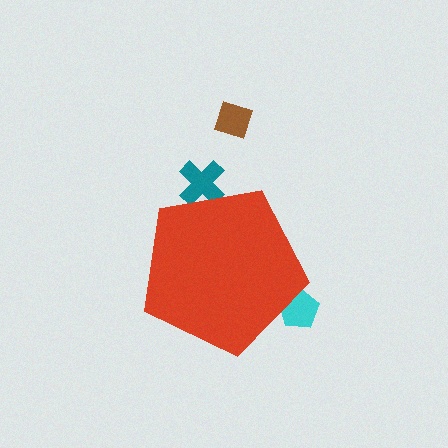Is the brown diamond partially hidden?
No, the brown diamond is fully visible.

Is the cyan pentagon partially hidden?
Yes, the cyan pentagon is partially hidden behind the red pentagon.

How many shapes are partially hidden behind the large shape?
2 shapes are partially hidden.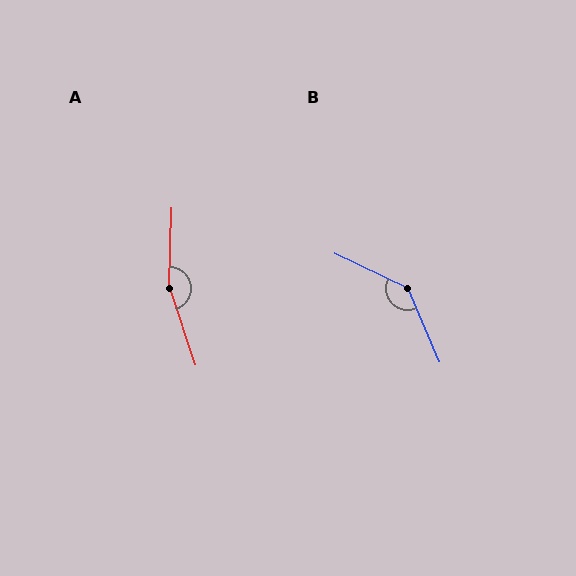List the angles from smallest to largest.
B (139°), A (160°).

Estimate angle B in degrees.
Approximately 139 degrees.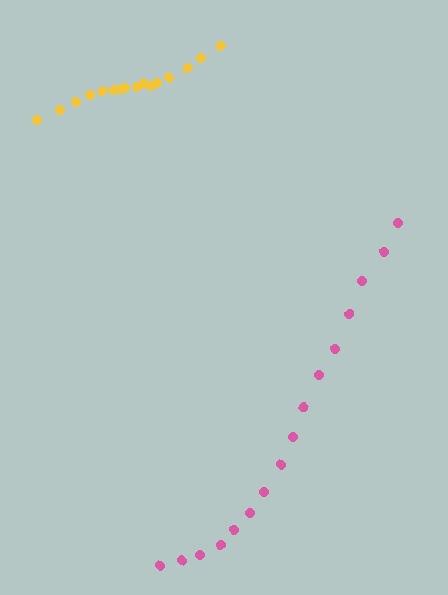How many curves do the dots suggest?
There are 2 distinct paths.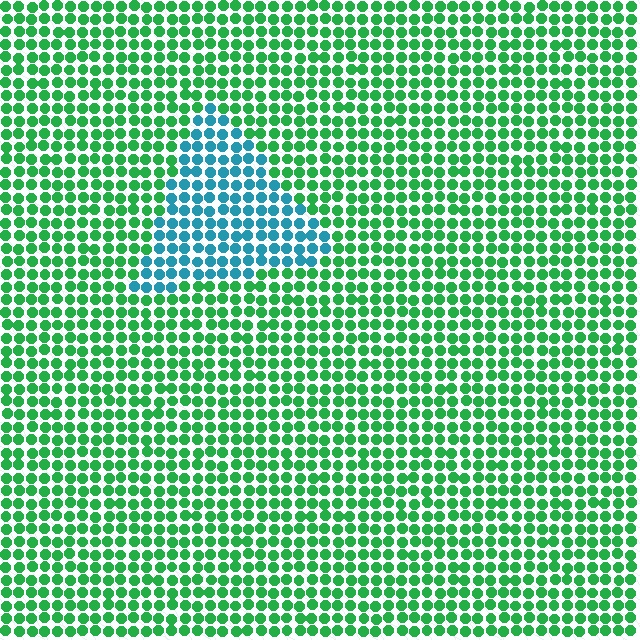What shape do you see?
I see a triangle.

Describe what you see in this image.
The image is filled with small green elements in a uniform arrangement. A triangle-shaped region is visible where the elements are tinted to a slightly different hue, forming a subtle color boundary.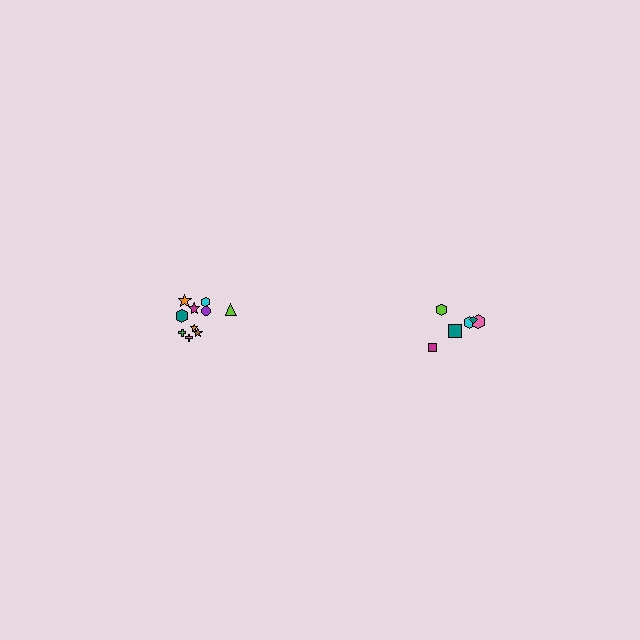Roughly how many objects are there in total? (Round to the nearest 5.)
Roughly 15 objects in total.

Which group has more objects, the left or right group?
The left group.